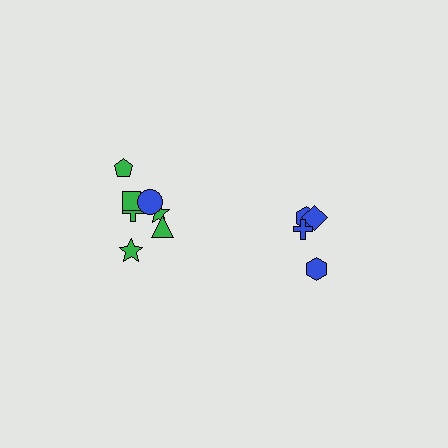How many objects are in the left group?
There are 7 objects.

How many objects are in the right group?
There are 4 objects.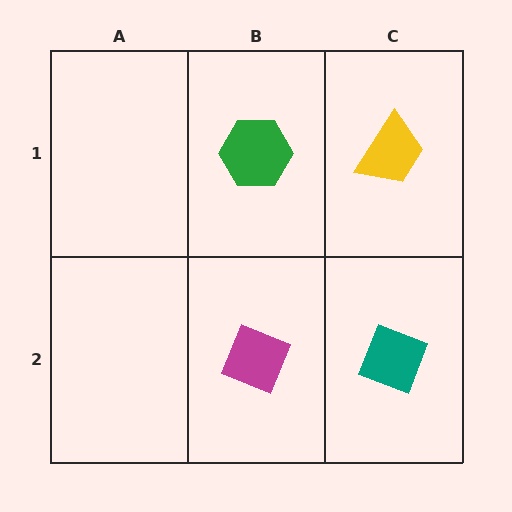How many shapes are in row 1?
2 shapes.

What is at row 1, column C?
A yellow trapezoid.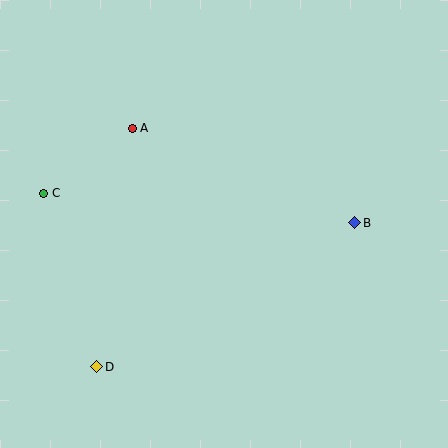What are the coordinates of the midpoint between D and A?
The midpoint between D and A is at (114, 247).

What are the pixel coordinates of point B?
Point B is at (355, 223).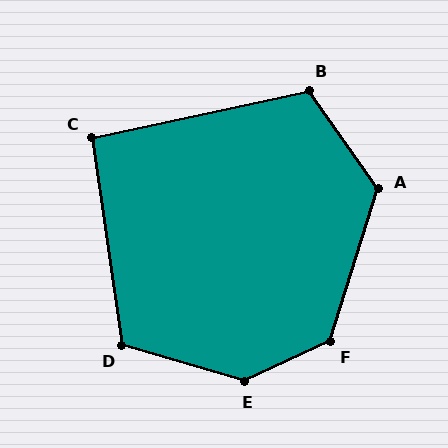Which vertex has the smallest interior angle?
C, at approximately 94 degrees.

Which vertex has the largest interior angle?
E, at approximately 139 degrees.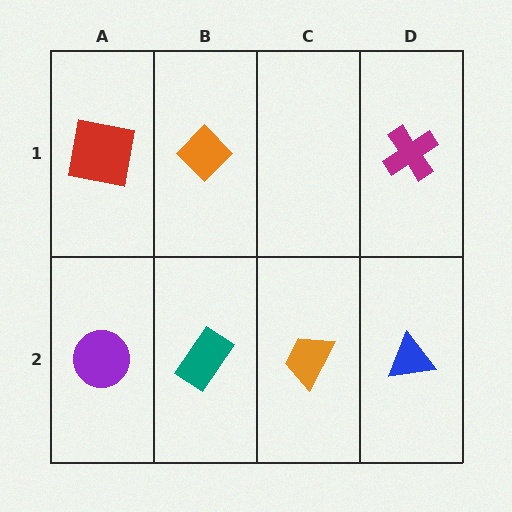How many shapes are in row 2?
4 shapes.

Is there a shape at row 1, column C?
No, that cell is empty.